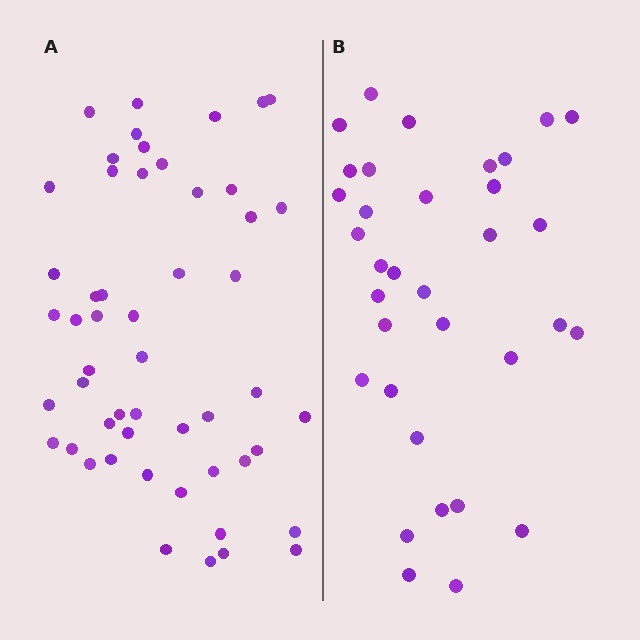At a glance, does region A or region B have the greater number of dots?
Region A (the left region) has more dots.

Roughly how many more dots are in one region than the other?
Region A has approximately 20 more dots than region B.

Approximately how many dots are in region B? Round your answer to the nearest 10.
About 30 dots. (The exact count is 34, which rounds to 30.)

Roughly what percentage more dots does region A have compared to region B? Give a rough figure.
About 55% more.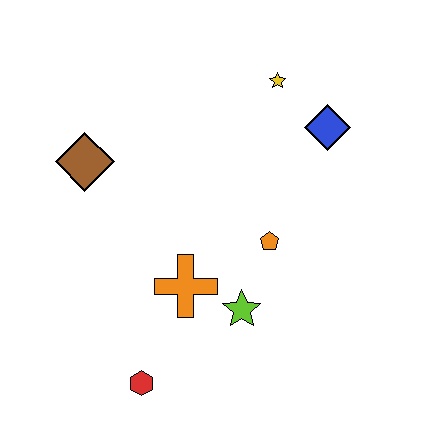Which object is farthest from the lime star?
The yellow star is farthest from the lime star.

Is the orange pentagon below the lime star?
No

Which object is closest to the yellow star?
The blue diamond is closest to the yellow star.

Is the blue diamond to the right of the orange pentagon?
Yes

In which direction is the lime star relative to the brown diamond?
The lime star is to the right of the brown diamond.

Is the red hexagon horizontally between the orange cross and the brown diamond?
Yes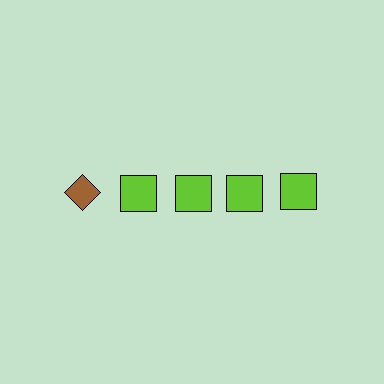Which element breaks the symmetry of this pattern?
The brown diamond in the top row, leftmost column breaks the symmetry. All other shapes are lime squares.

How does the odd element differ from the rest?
It differs in both color (brown instead of lime) and shape (diamond instead of square).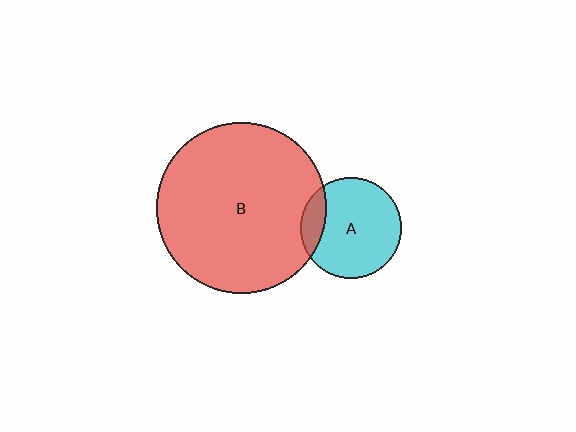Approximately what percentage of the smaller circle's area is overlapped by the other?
Approximately 15%.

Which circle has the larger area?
Circle B (red).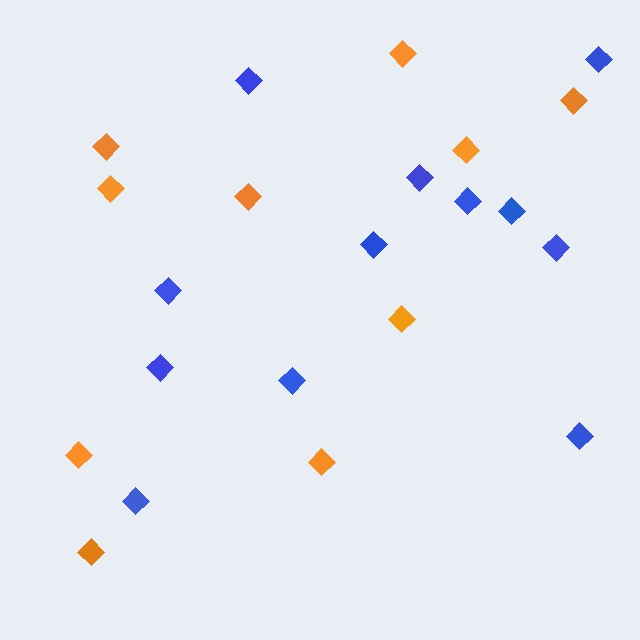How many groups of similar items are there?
There are 2 groups: one group of blue diamonds (12) and one group of orange diamonds (10).